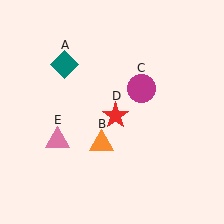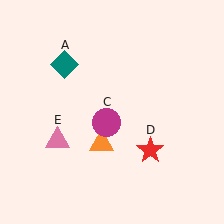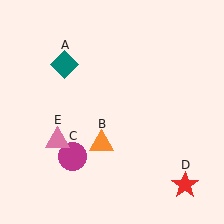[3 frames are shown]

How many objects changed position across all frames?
2 objects changed position: magenta circle (object C), red star (object D).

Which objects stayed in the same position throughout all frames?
Teal diamond (object A) and orange triangle (object B) and pink triangle (object E) remained stationary.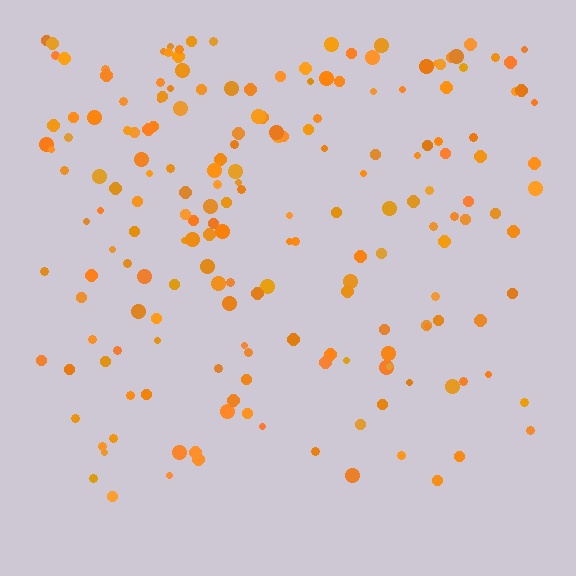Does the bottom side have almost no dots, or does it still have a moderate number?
Still a moderate number, just noticeably fewer than the top.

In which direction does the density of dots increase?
From bottom to top, with the top side densest.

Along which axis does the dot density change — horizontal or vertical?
Vertical.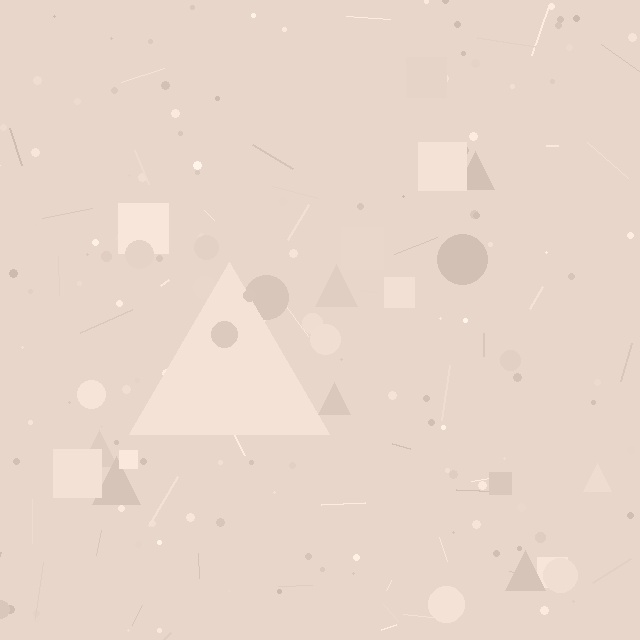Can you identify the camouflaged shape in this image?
The camouflaged shape is a triangle.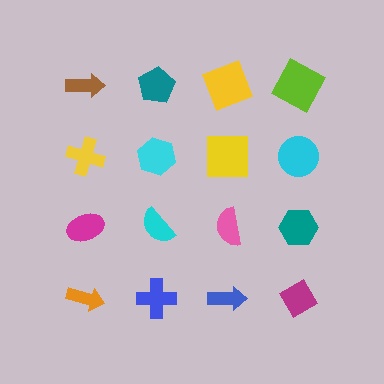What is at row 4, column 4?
A magenta diamond.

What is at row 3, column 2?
A cyan semicircle.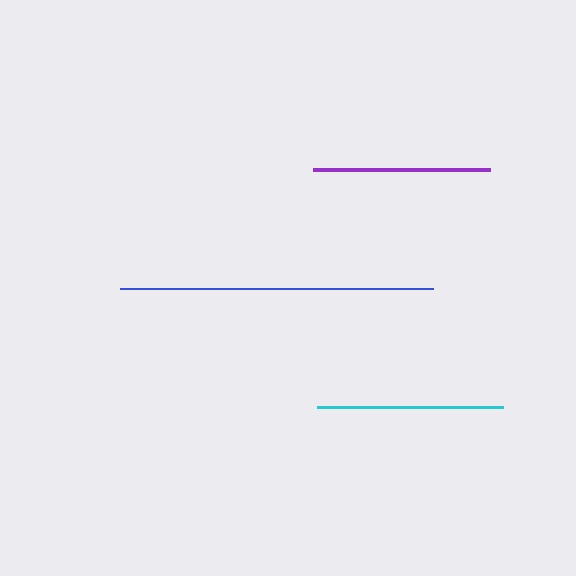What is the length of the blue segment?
The blue segment is approximately 312 pixels long.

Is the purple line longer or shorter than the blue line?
The blue line is longer than the purple line.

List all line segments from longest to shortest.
From longest to shortest: blue, cyan, purple.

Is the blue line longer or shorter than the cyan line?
The blue line is longer than the cyan line.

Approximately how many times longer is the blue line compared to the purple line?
The blue line is approximately 1.8 times the length of the purple line.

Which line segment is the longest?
The blue line is the longest at approximately 312 pixels.